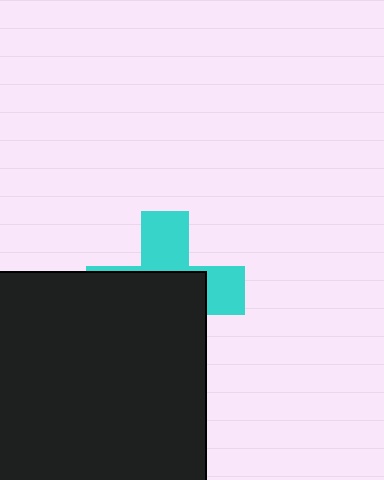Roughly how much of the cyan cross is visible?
A small part of it is visible (roughly 40%).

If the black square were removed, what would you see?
You would see the complete cyan cross.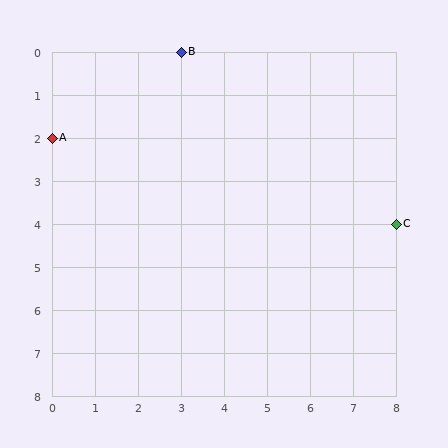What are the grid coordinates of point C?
Point C is at grid coordinates (8, 4).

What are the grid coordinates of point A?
Point A is at grid coordinates (0, 2).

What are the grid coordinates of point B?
Point B is at grid coordinates (3, 0).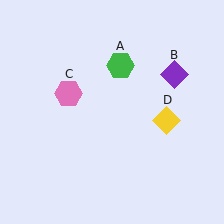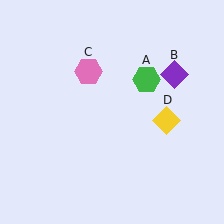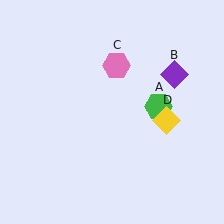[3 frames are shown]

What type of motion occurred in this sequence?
The green hexagon (object A), pink hexagon (object C) rotated clockwise around the center of the scene.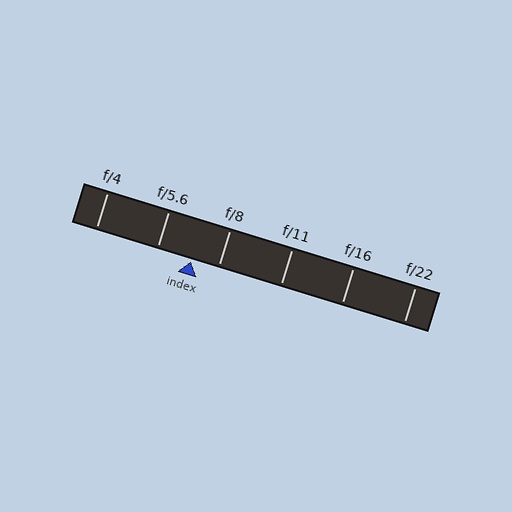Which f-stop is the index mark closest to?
The index mark is closest to f/8.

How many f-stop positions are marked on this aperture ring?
There are 6 f-stop positions marked.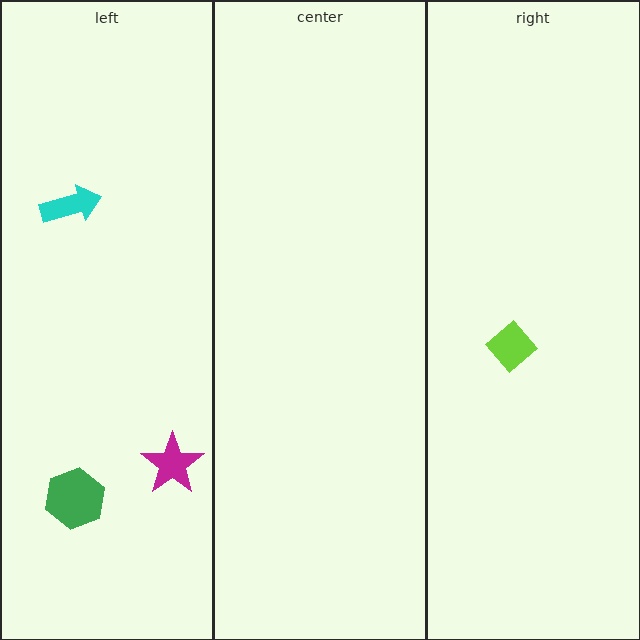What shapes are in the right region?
The lime diamond.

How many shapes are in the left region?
3.